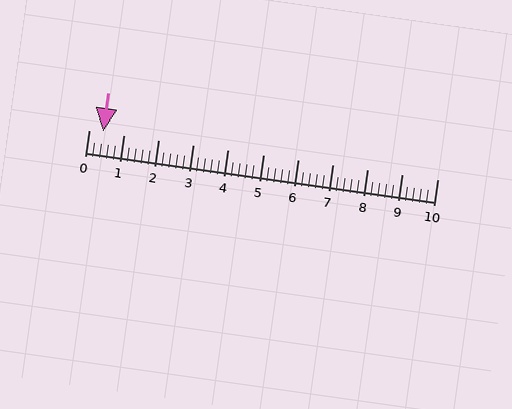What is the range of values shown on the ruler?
The ruler shows values from 0 to 10.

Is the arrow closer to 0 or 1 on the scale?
The arrow is closer to 0.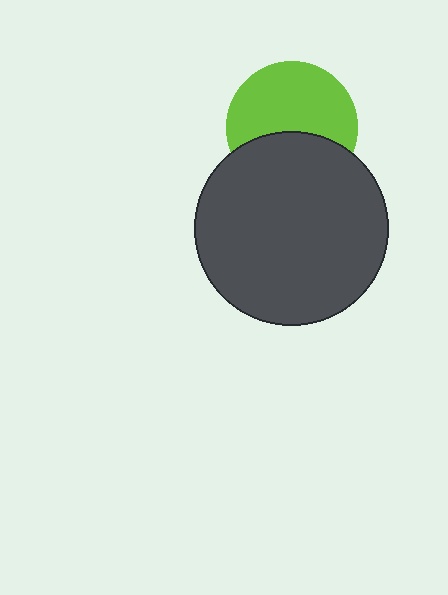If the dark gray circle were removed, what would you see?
You would see the complete lime circle.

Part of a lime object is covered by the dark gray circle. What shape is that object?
It is a circle.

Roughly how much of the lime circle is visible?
About half of it is visible (roughly 60%).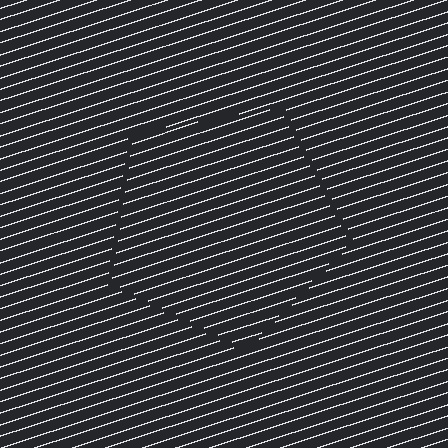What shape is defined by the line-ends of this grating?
An illusory pentagon. The interior of the shape contains the same grating, shifted by half a period — the contour is defined by the phase discontinuity where line-ends from the inner and outer gratings abut.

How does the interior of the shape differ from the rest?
The interior of the shape contains the same grating, shifted by half a period — the contour is defined by the phase discontinuity where line-ends from the inner and outer gratings abut.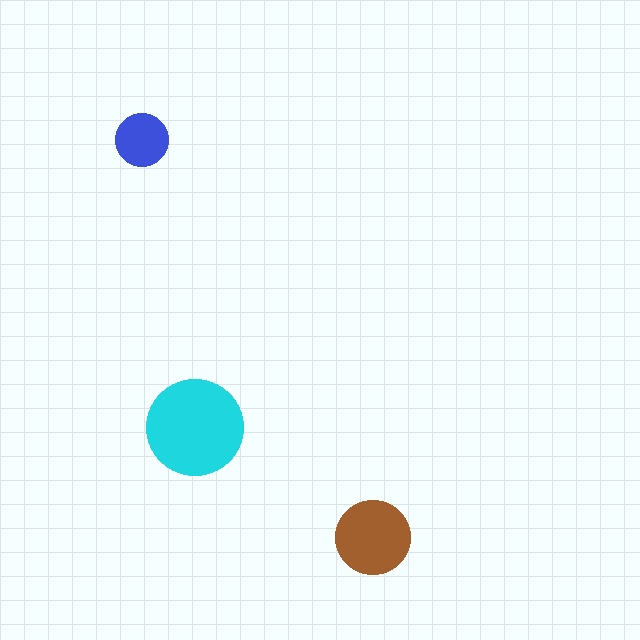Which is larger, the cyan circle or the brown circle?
The cyan one.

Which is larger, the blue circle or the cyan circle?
The cyan one.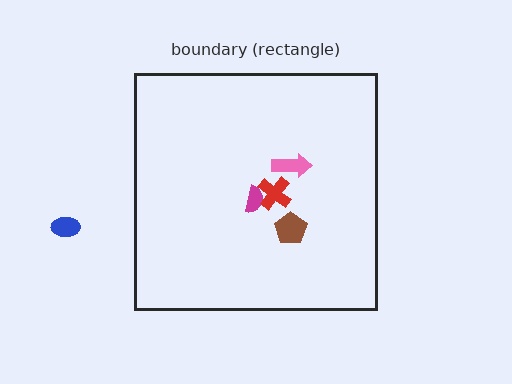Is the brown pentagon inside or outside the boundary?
Inside.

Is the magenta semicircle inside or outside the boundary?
Inside.